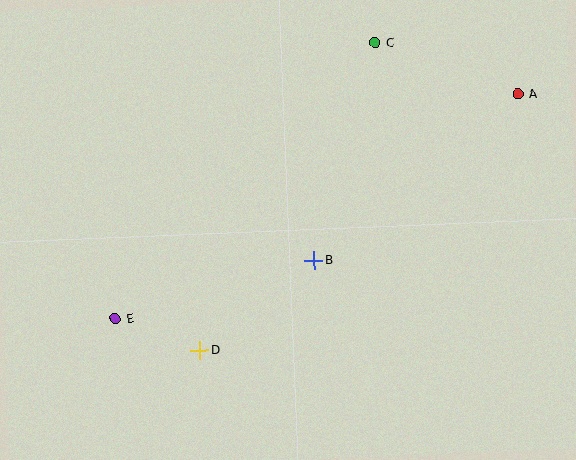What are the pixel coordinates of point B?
Point B is at (314, 261).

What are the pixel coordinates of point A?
Point A is at (518, 94).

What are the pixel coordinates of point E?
Point E is at (115, 319).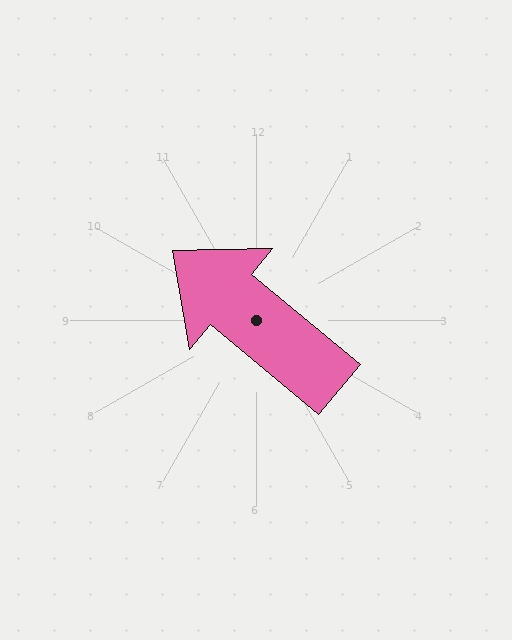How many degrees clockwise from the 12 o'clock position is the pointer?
Approximately 310 degrees.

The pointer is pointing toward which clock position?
Roughly 10 o'clock.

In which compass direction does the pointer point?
Northwest.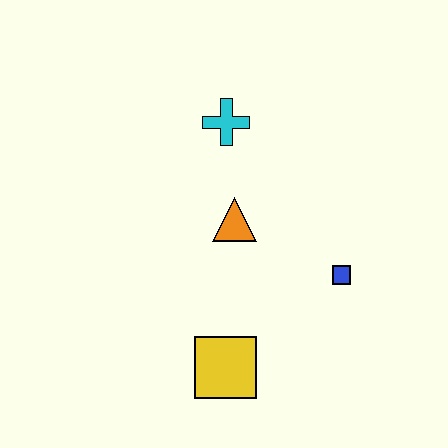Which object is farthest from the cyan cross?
The yellow square is farthest from the cyan cross.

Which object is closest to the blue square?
The orange triangle is closest to the blue square.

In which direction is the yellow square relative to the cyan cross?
The yellow square is below the cyan cross.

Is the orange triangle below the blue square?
No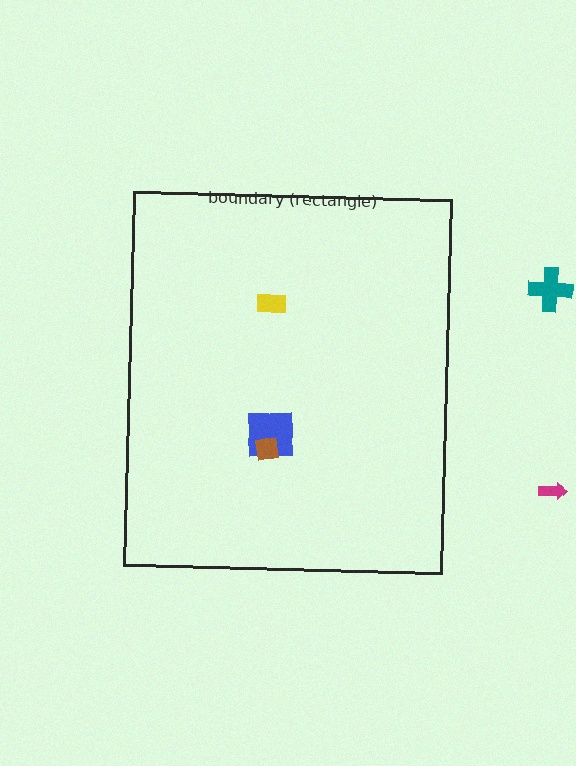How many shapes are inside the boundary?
3 inside, 2 outside.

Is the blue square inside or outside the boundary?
Inside.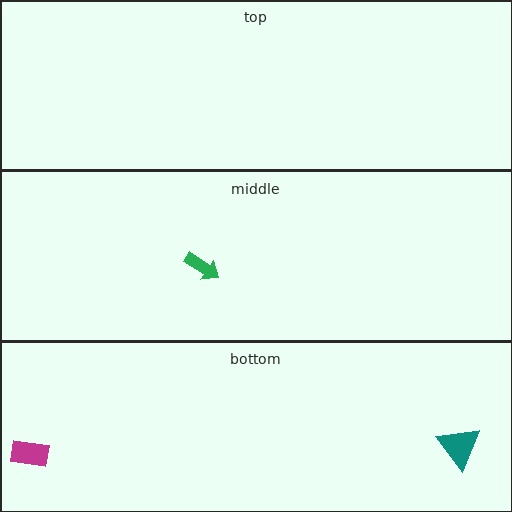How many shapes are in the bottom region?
2.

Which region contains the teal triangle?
The bottom region.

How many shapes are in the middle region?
1.